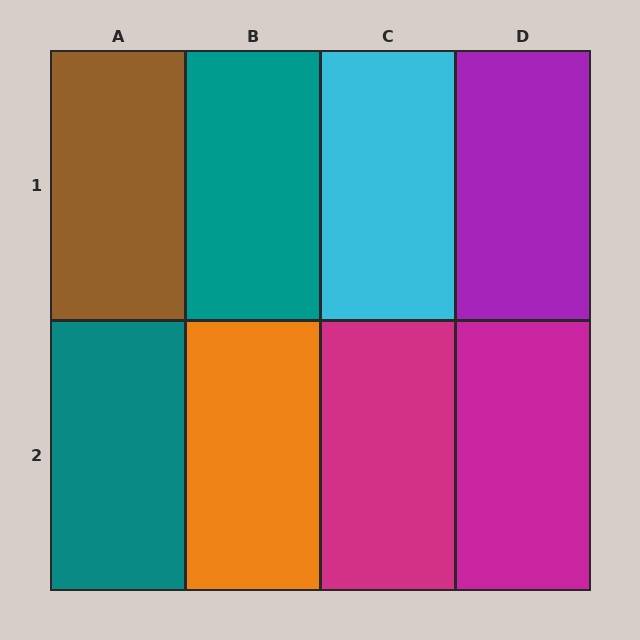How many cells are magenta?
2 cells are magenta.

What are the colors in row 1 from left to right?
Brown, teal, cyan, purple.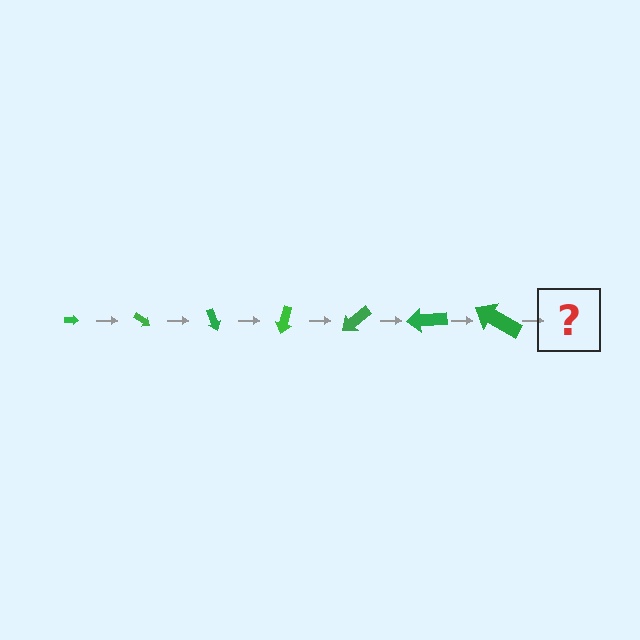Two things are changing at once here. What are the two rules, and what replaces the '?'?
The two rules are that the arrow grows larger each step and it rotates 35 degrees each step. The '?' should be an arrow, larger than the previous one and rotated 245 degrees from the start.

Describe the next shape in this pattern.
It should be an arrow, larger than the previous one and rotated 245 degrees from the start.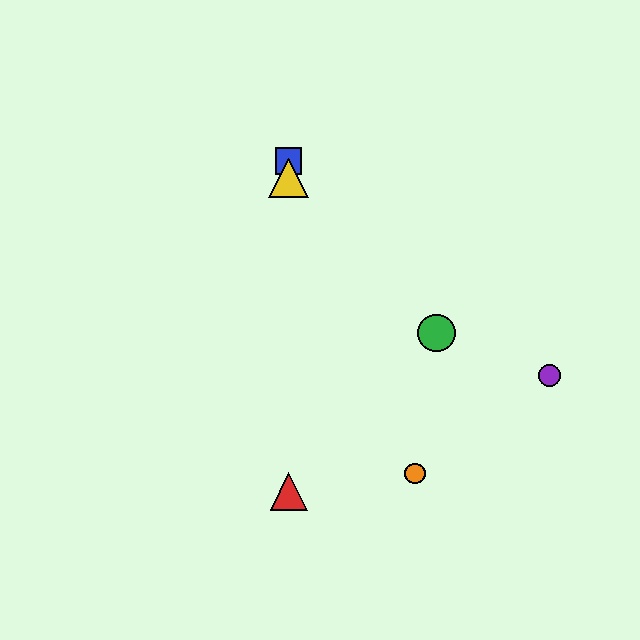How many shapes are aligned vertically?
3 shapes (the red triangle, the blue square, the yellow triangle) are aligned vertically.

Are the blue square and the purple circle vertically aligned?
No, the blue square is at x≈289 and the purple circle is at x≈550.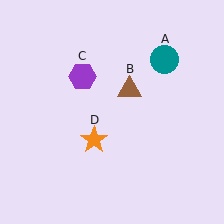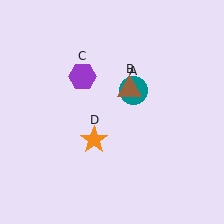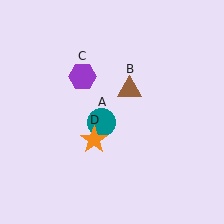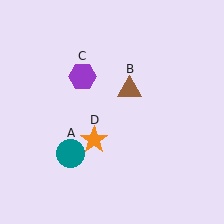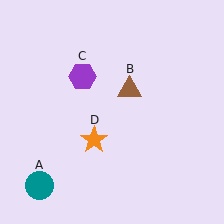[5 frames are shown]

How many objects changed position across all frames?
1 object changed position: teal circle (object A).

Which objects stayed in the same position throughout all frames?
Brown triangle (object B) and purple hexagon (object C) and orange star (object D) remained stationary.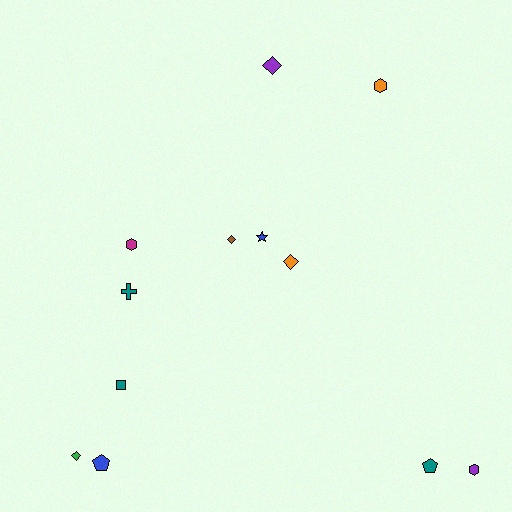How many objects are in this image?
There are 12 objects.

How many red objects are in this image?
There are no red objects.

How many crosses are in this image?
There is 1 cross.